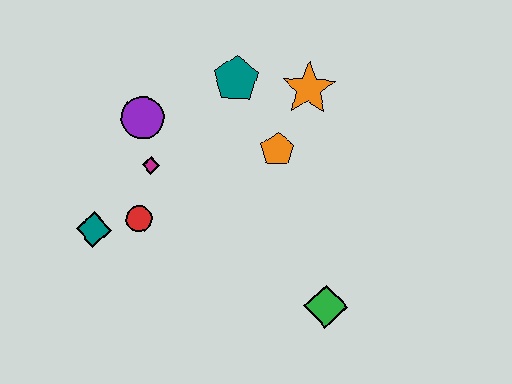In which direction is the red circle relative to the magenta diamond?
The red circle is below the magenta diamond.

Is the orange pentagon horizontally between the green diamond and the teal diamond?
Yes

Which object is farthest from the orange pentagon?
The teal diamond is farthest from the orange pentagon.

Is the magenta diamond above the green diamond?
Yes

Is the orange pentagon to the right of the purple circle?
Yes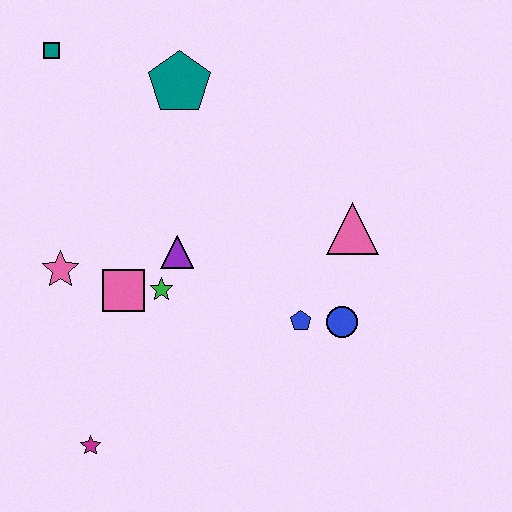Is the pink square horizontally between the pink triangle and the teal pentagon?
No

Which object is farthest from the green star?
The teal square is farthest from the green star.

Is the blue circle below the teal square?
Yes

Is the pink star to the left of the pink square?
Yes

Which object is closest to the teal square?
The teal pentagon is closest to the teal square.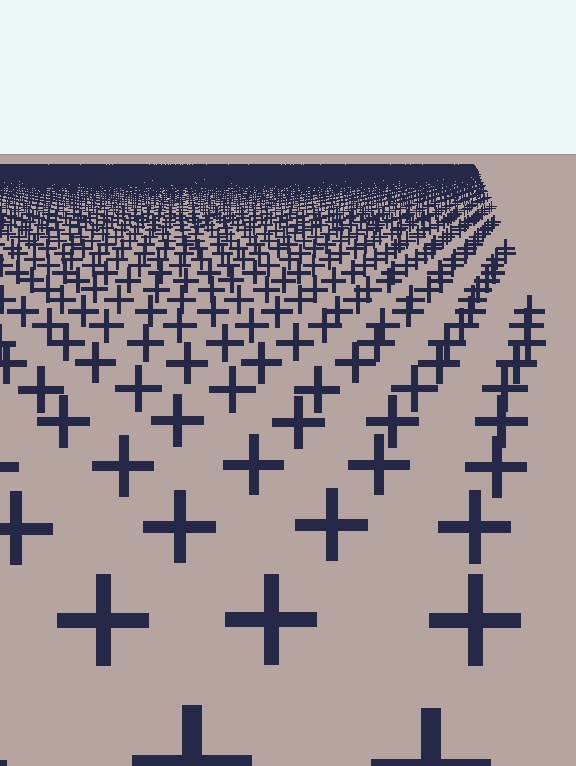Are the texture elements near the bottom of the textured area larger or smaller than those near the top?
Larger. Near the bottom, elements are closer to the viewer and appear at a bigger on-screen size.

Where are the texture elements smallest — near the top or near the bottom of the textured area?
Near the top.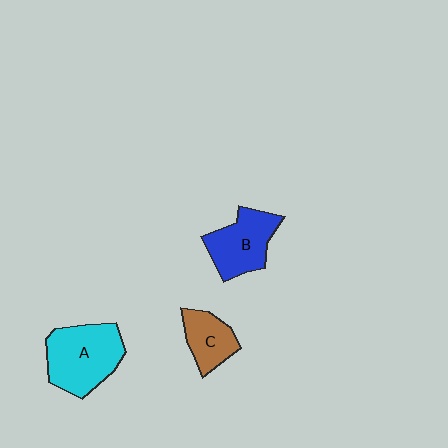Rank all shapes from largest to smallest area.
From largest to smallest: A (cyan), B (blue), C (brown).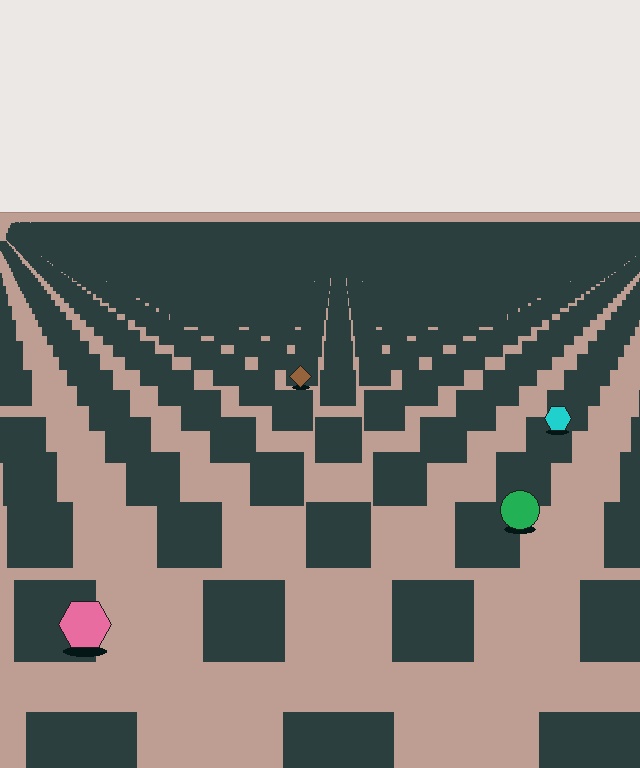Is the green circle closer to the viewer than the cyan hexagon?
Yes. The green circle is closer — you can tell from the texture gradient: the ground texture is coarser near it.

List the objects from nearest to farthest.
From nearest to farthest: the pink hexagon, the green circle, the cyan hexagon, the brown diamond.